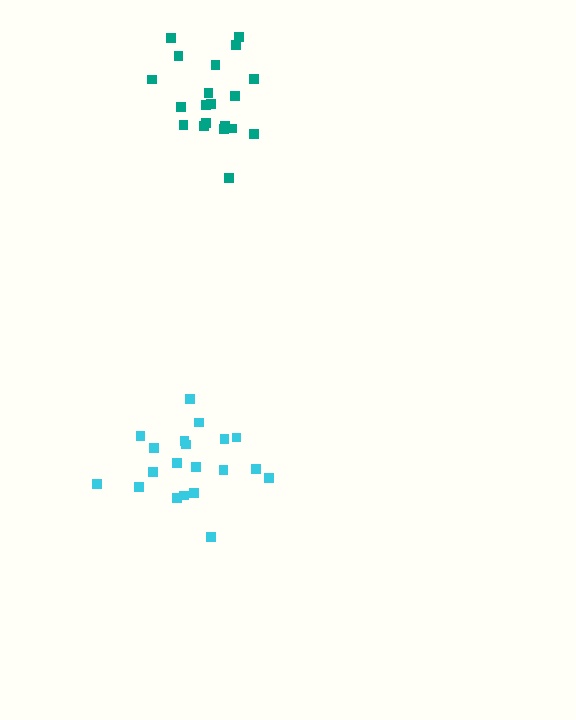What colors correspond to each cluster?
The clusters are colored: teal, cyan.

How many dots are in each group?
Group 1: 20 dots, Group 2: 20 dots (40 total).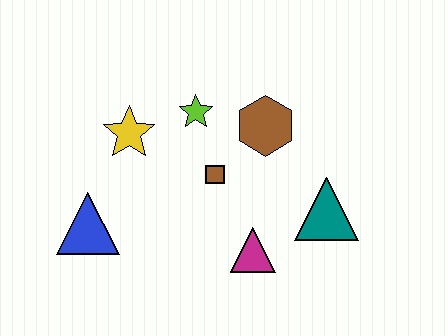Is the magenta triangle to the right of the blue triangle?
Yes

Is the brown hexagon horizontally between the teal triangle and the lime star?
Yes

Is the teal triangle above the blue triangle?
Yes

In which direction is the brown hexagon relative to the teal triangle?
The brown hexagon is above the teal triangle.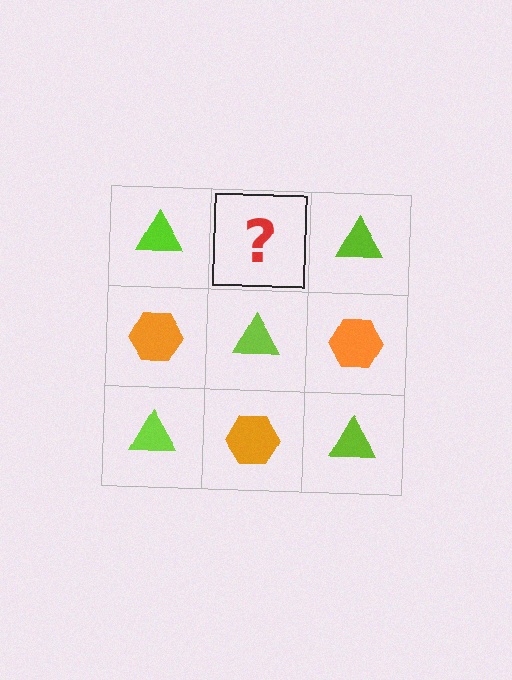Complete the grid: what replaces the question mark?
The question mark should be replaced with an orange hexagon.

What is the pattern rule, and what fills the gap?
The rule is that it alternates lime triangle and orange hexagon in a checkerboard pattern. The gap should be filled with an orange hexagon.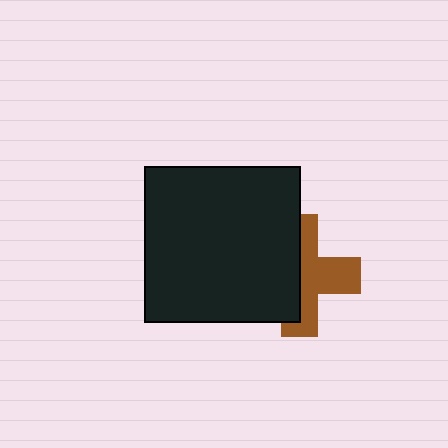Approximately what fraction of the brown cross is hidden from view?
Roughly 50% of the brown cross is hidden behind the black square.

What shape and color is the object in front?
The object in front is a black square.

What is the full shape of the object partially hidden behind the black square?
The partially hidden object is a brown cross.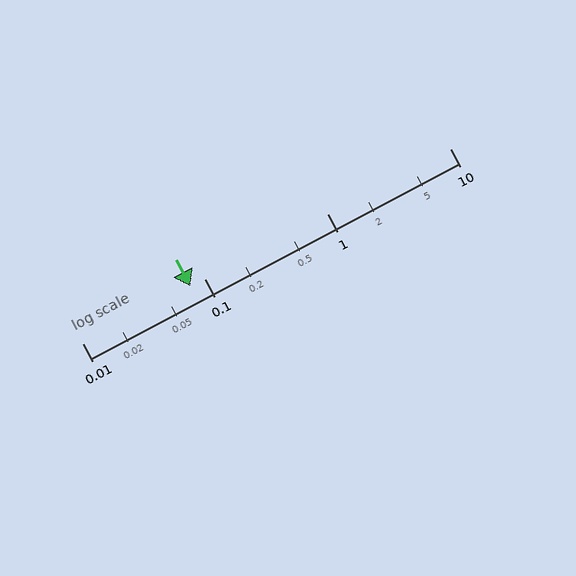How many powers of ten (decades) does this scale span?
The scale spans 3 decades, from 0.01 to 10.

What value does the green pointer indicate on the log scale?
The pointer indicates approximately 0.077.